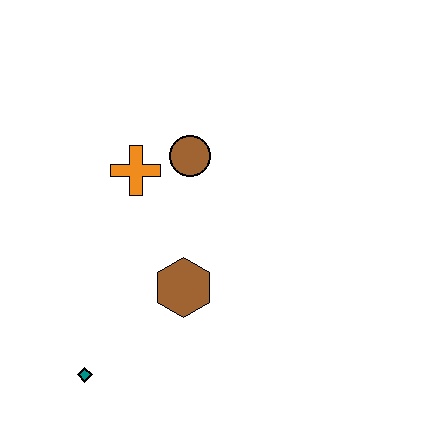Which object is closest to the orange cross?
The brown circle is closest to the orange cross.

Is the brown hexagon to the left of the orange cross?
No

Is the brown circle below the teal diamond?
No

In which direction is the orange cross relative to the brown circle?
The orange cross is to the left of the brown circle.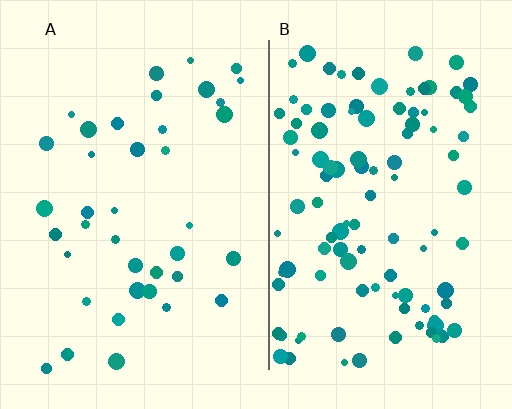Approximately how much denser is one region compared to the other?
Approximately 2.7× — region B over region A.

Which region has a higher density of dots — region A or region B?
B (the right).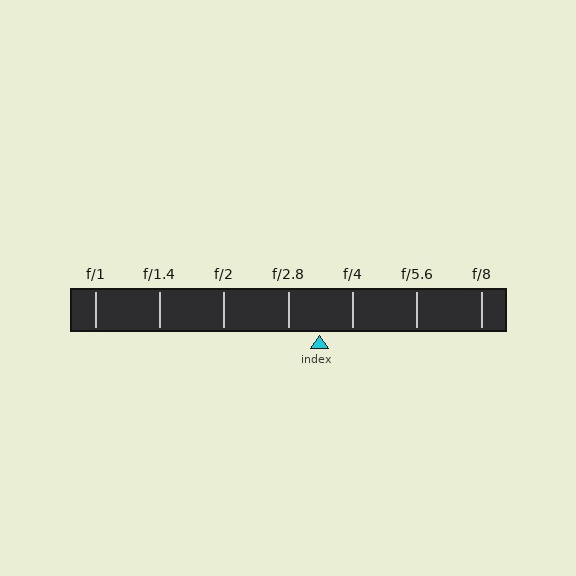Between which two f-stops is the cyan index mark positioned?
The index mark is between f/2.8 and f/4.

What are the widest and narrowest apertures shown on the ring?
The widest aperture shown is f/1 and the narrowest is f/8.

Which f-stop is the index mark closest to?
The index mark is closest to f/2.8.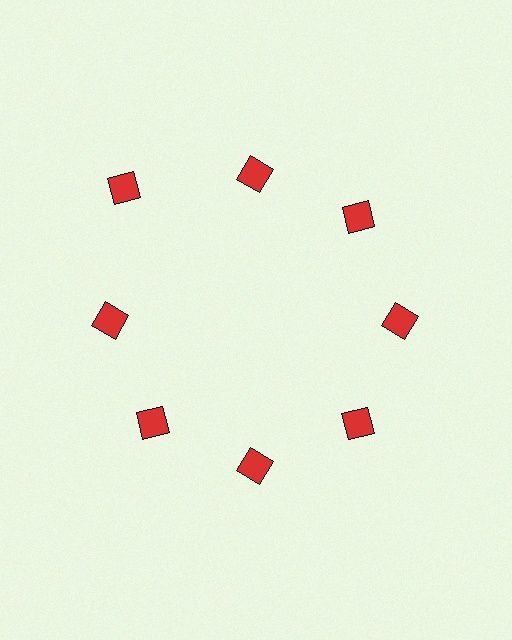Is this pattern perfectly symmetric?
No. The 8 red diamonds are arranged in a ring, but one element near the 10 o'clock position is pushed outward from the center, breaking the 8-fold rotational symmetry.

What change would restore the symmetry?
The symmetry would be restored by moving it inward, back onto the ring so that all 8 diamonds sit at equal angles and equal distance from the center.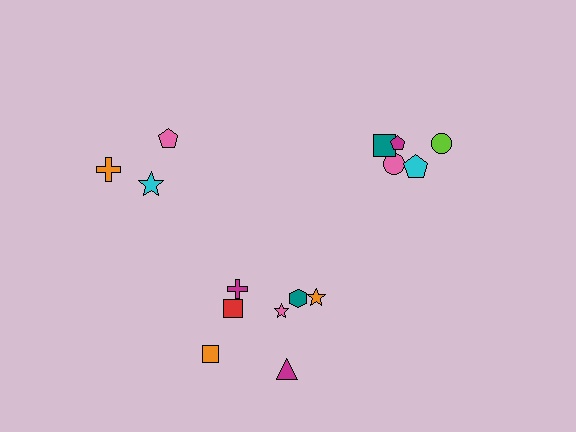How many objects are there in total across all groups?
There are 15 objects.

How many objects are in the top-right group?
There are 5 objects.